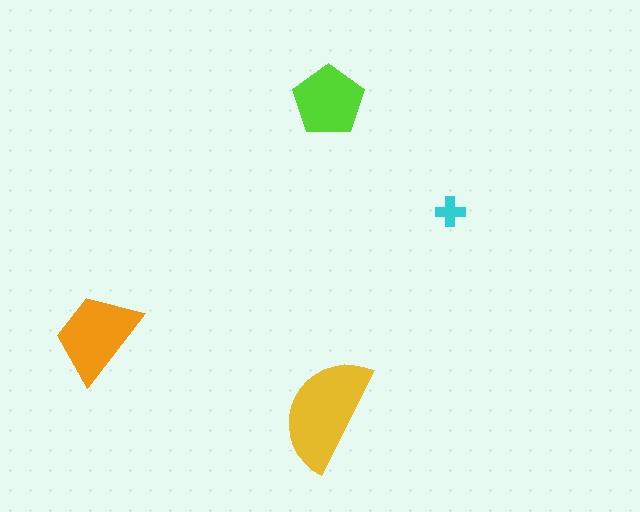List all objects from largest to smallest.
The yellow semicircle, the orange trapezoid, the lime pentagon, the cyan cross.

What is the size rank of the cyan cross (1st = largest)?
4th.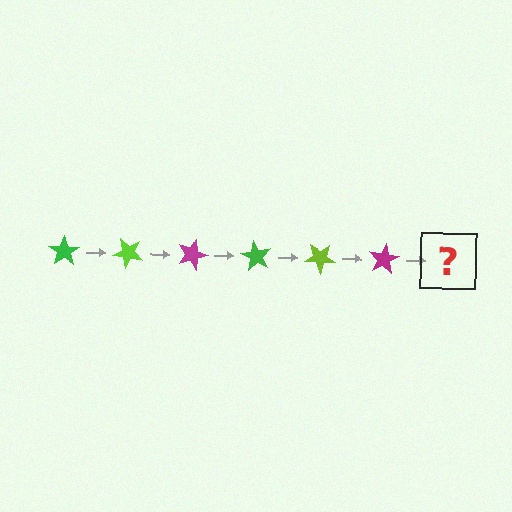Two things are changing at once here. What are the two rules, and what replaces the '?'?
The two rules are that it rotates 45 degrees each step and the color cycles through green, lime, and magenta. The '?' should be a green star, rotated 270 degrees from the start.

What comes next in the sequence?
The next element should be a green star, rotated 270 degrees from the start.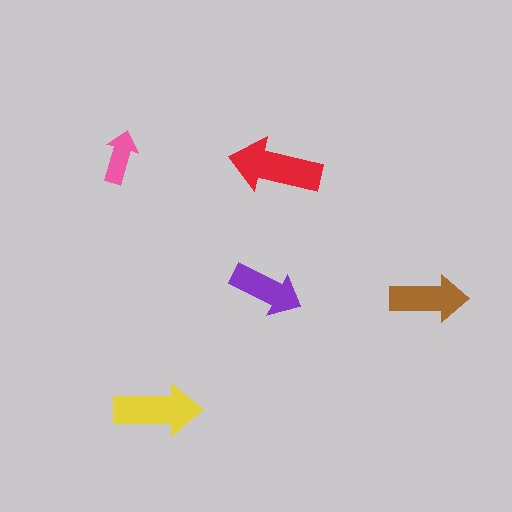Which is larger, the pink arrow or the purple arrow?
The purple one.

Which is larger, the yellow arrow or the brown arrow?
The yellow one.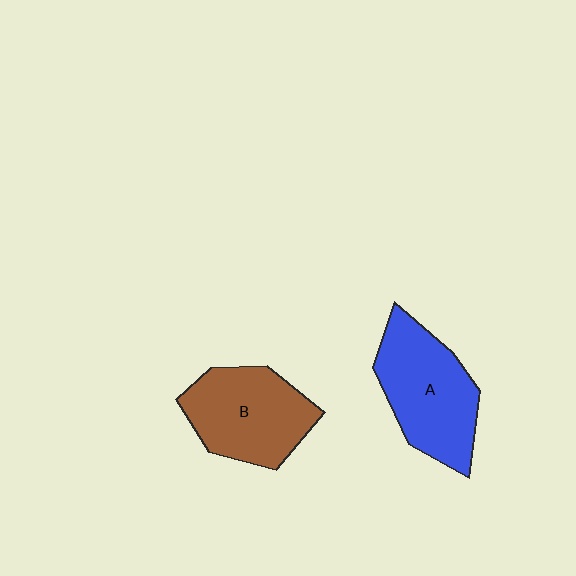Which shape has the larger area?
Shape A (blue).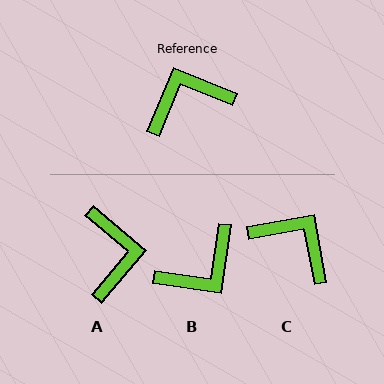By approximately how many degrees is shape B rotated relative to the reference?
Approximately 166 degrees clockwise.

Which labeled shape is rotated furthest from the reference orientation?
B, about 166 degrees away.